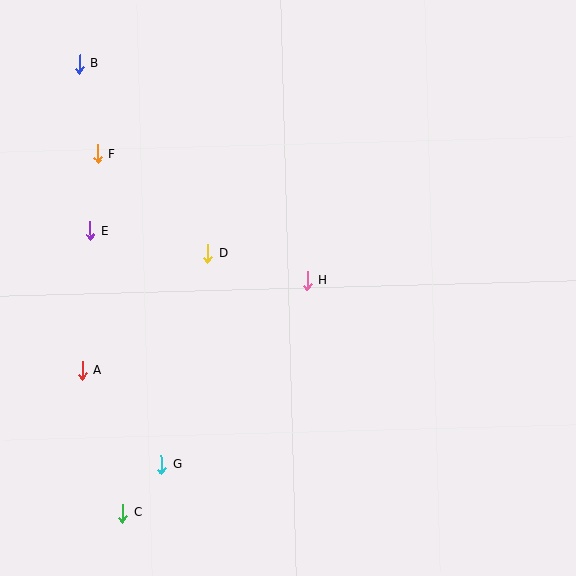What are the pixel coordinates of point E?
Point E is at (90, 231).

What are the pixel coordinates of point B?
Point B is at (79, 64).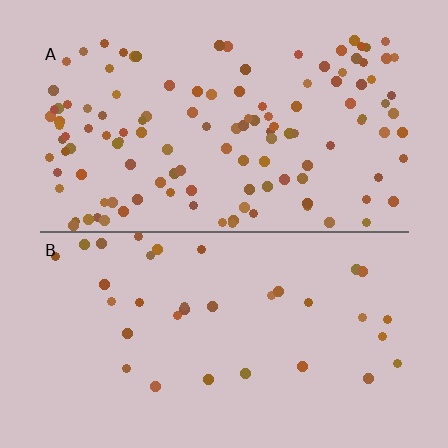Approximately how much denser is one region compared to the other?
Approximately 3.6× — region A over region B.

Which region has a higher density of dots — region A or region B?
A (the top).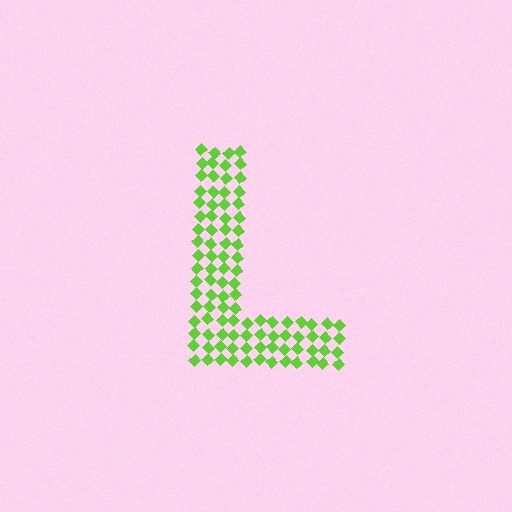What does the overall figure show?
The overall figure shows the letter L.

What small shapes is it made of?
It is made of small diamonds.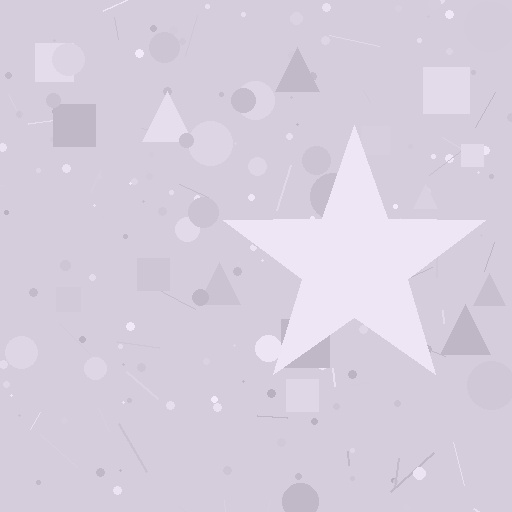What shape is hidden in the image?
A star is hidden in the image.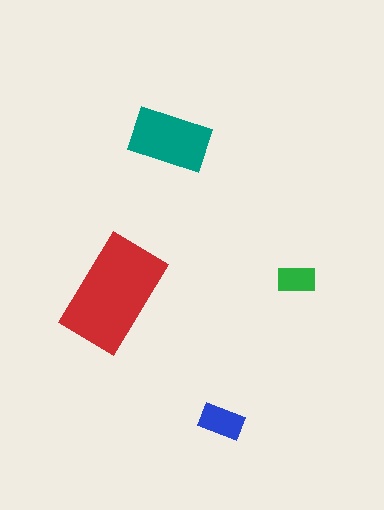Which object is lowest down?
The blue rectangle is bottommost.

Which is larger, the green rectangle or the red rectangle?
The red one.